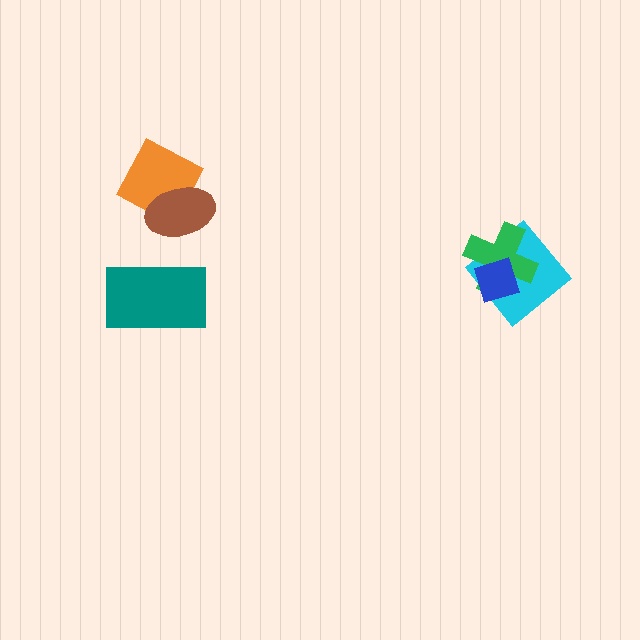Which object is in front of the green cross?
The blue diamond is in front of the green cross.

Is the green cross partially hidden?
Yes, it is partially covered by another shape.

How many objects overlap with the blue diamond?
2 objects overlap with the blue diamond.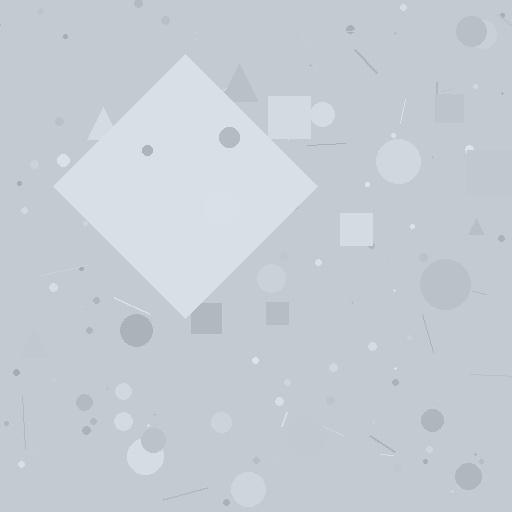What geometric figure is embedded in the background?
A diamond is embedded in the background.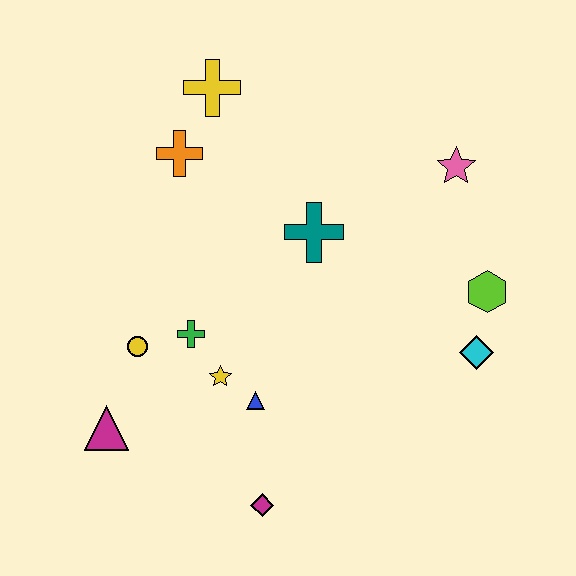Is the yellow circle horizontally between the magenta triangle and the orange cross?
Yes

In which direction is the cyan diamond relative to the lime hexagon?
The cyan diamond is below the lime hexagon.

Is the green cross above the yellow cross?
No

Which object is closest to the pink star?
The lime hexagon is closest to the pink star.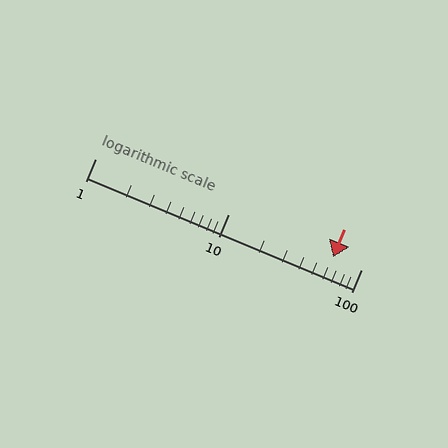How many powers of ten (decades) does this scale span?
The scale spans 2 decades, from 1 to 100.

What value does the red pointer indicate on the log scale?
The pointer indicates approximately 61.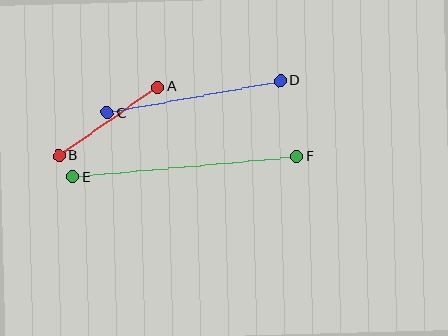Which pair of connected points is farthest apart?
Points E and F are farthest apart.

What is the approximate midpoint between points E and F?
The midpoint is at approximately (185, 167) pixels.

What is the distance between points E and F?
The distance is approximately 224 pixels.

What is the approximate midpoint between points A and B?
The midpoint is at approximately (108, 121) pixels.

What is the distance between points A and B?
The distance is approximately 120 pixels.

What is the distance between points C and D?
The distance is approximately 175 pixels.